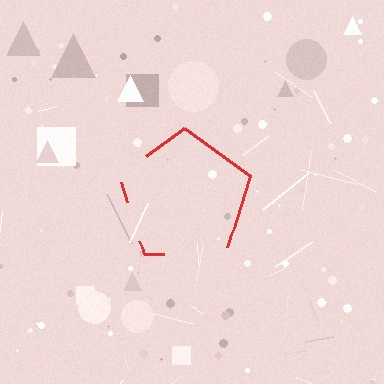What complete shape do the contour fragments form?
The contour fragments form a pentagon.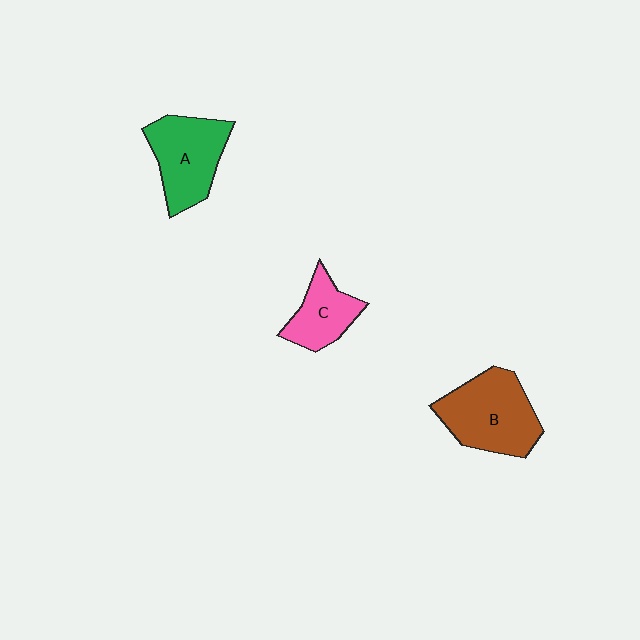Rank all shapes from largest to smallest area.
From largest to smallest: B (brown), A (green), C (pink).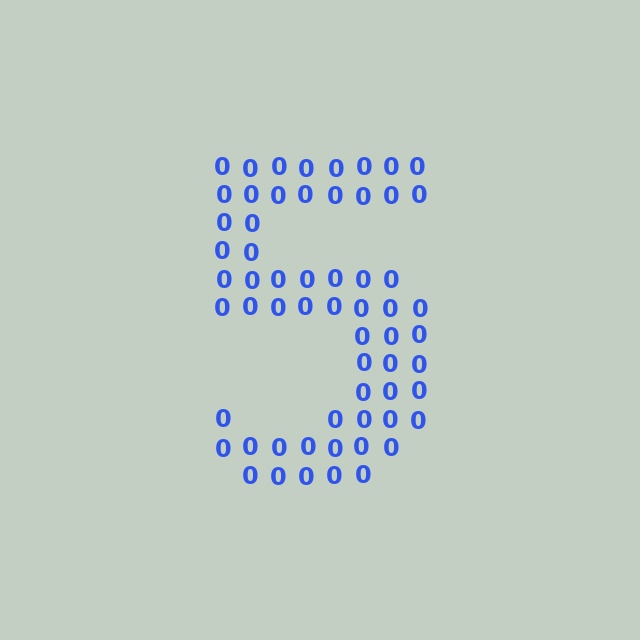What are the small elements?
The small elements are digit 0's.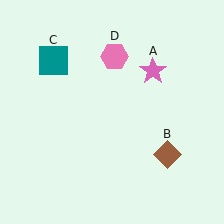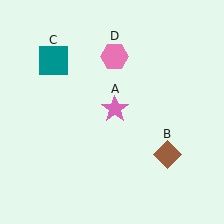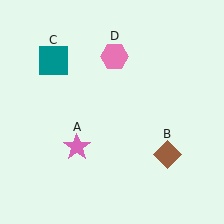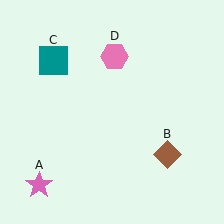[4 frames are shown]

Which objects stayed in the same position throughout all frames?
Brown diamond (object B) and teal square (object C) and pink hexagon (object D) remained stationary.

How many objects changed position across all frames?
1 object changed position: pink star (object A).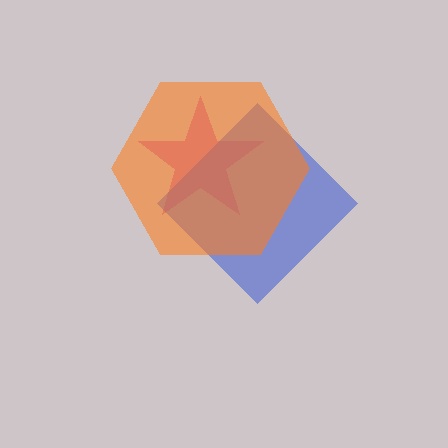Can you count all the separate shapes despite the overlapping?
Yes, there are 3 separate shapes.